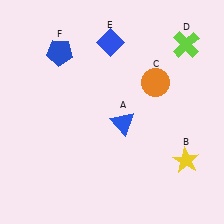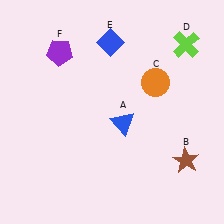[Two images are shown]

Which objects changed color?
B changed from yellow to brown. F changed from blue to purple.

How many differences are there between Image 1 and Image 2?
There are 2 differences between the two images.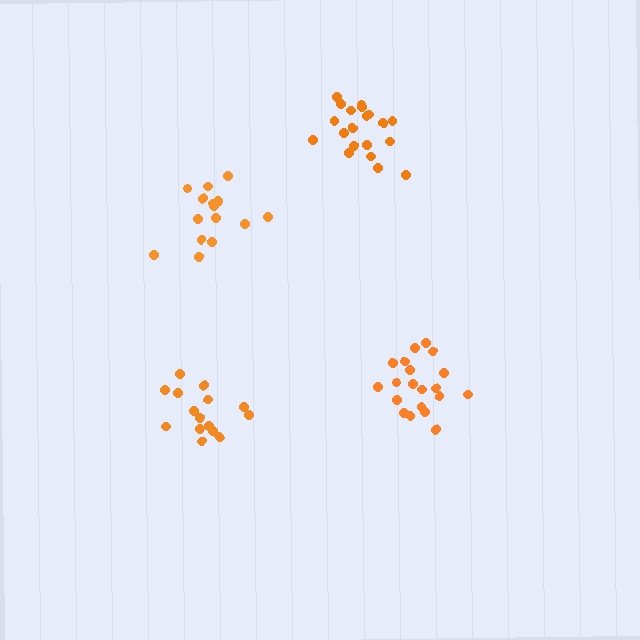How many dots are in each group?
Group 1: 20 dots, Group 2: 15 dots, Group 3: 15 dots, Group 4: 20 dots (70 total).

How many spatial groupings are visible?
There are 4 spatial groupings.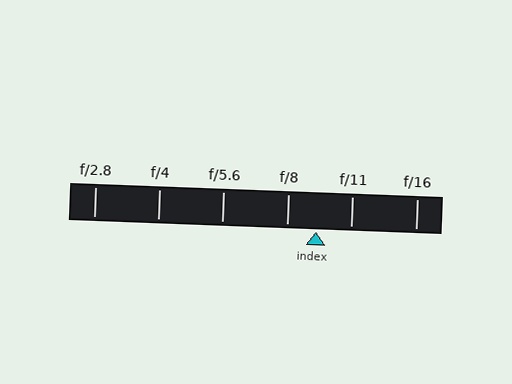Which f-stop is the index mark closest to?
The index mark is closest to f/8.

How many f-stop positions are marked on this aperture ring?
There are 6 f-stop positions marked.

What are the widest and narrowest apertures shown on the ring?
The widest aperture shown is f/2.8 and the narrowest is f/16.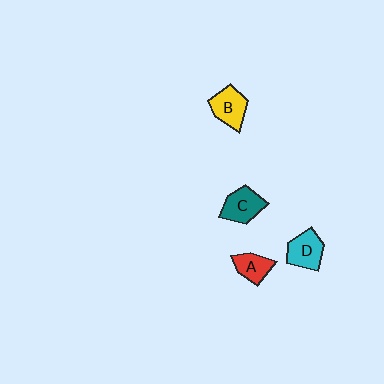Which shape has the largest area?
Shape C (teal).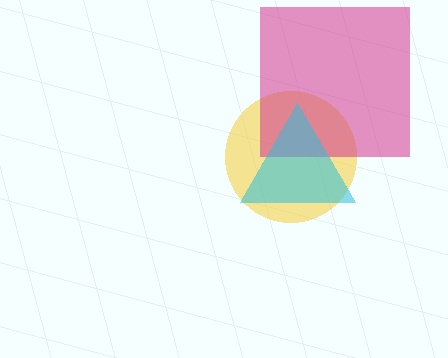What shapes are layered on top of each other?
The layered shapes are: a yellow circle, a magenta square, a cyan triangle.